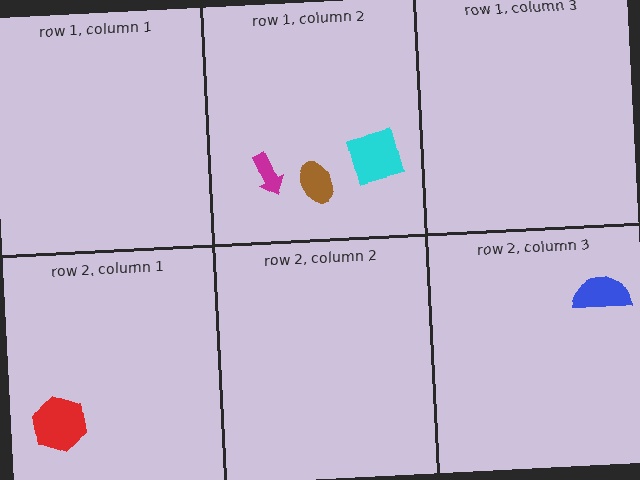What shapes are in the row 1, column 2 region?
The brown ellipse, the magenta arrow, the cyan diamond.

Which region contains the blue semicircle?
The row 2, column 3 region.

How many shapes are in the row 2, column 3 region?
1.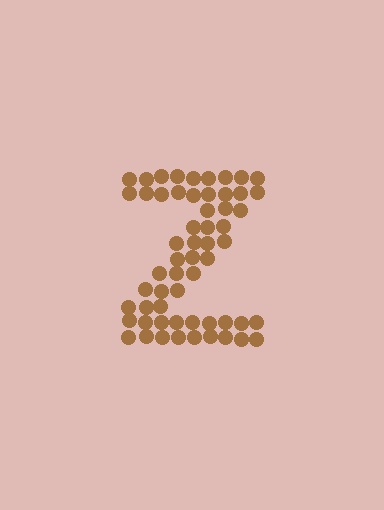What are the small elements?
The small elements are circles.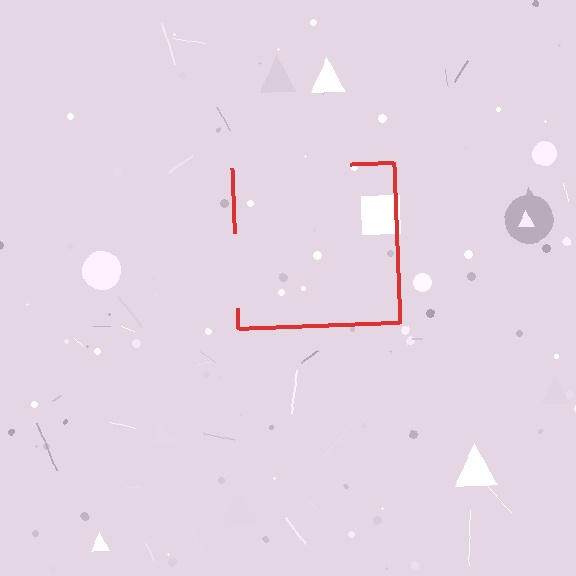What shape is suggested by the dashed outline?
The dashed outline suggests a square.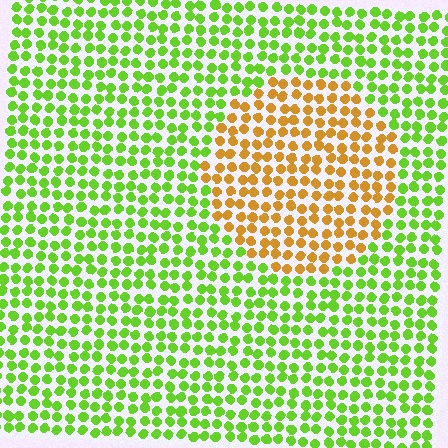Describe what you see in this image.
The image is filled with small lime elements in a uniform arrangement. A circle-shaped region is visible where the elements are tinted to a slightly different hue, forming a subtle color boundary.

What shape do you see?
I see a circle.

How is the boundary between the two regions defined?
The boundary is defined purely by a slight shift in hue (about 62 degrees). Spacing, size, and orientation are identical on both sides.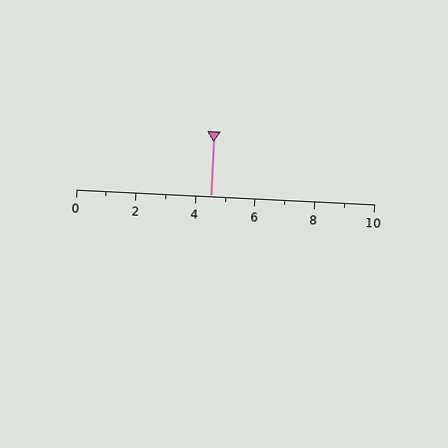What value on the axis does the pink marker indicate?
The marker indicates approximately 4.5.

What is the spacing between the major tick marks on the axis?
The major ticks are spaced 2 apart.